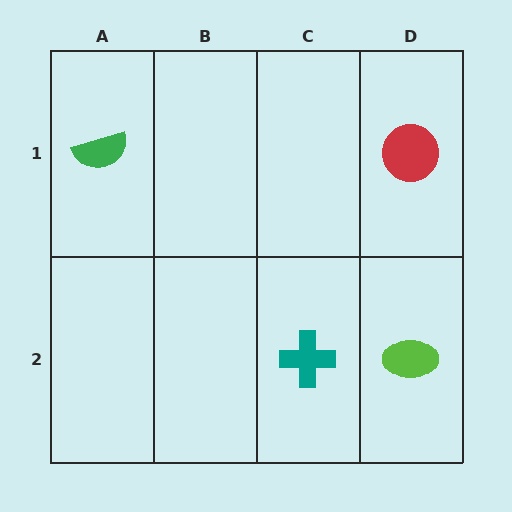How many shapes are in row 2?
2 shapes.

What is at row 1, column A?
A green semicircle.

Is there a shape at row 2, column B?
No, that cell is empty.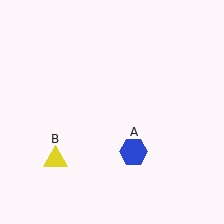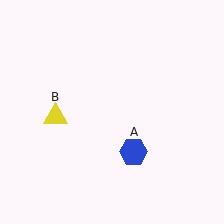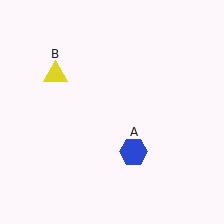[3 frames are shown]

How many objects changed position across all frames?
1 object changed position: yellow triangle (object B).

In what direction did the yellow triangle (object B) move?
The yellow triangle (object B) moved up.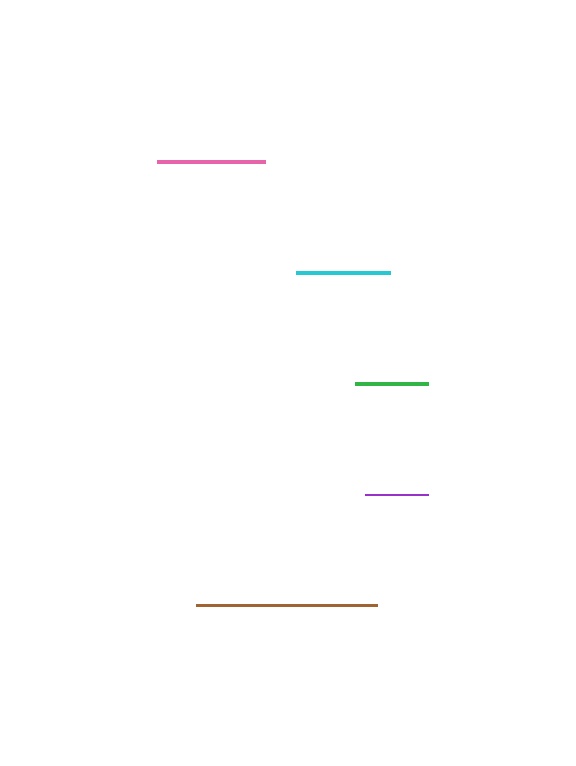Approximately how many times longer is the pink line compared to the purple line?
The pink line is approximately 1.7 times the length of the purple line.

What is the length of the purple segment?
The purple segment is approximately 63 pixels long.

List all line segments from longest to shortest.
From longest to shortest: brown, pink, cyan, green, purple.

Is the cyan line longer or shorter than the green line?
The cyan line is longer than the green line.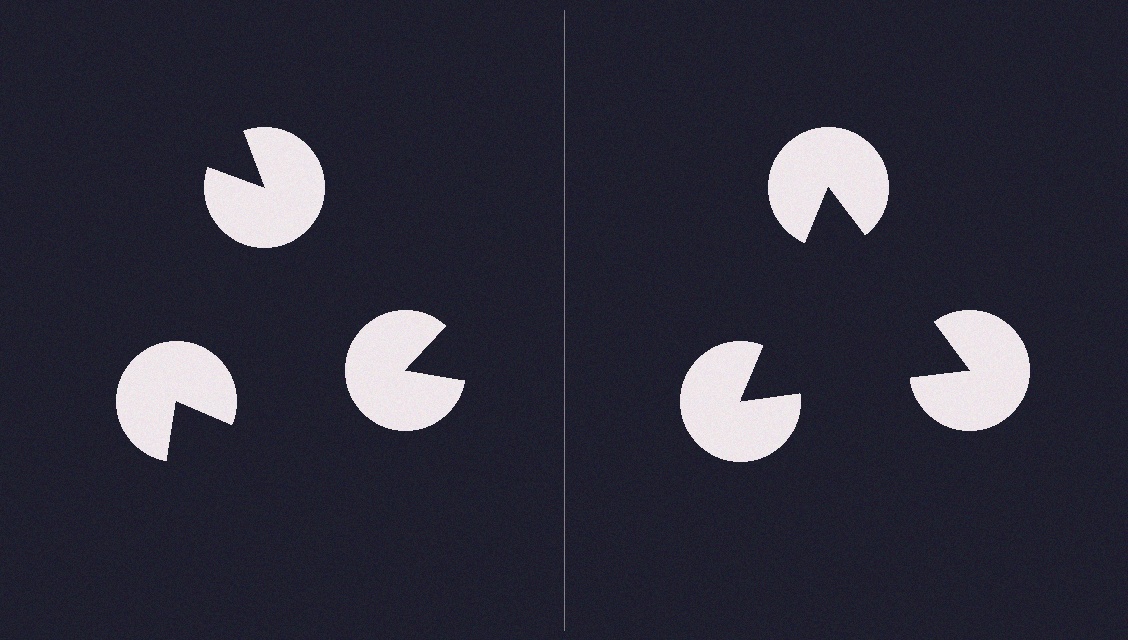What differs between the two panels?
The pac-man discs are positioned identically on both sides; only the wedge orientations differ. On the right they align to a triangle; on the left they are misaligned.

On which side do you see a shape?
An illusory triangle appears on the right side. On the left side the wedge cuts are rotated, so no coherent shape forms.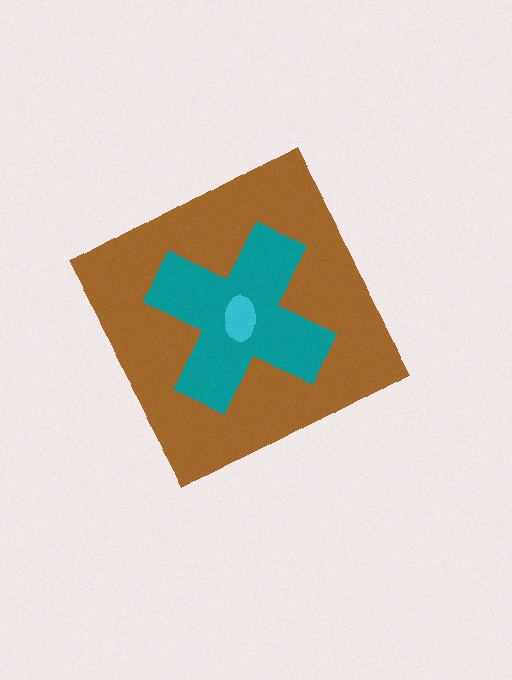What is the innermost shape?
The cyan ellipse.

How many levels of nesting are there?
3.